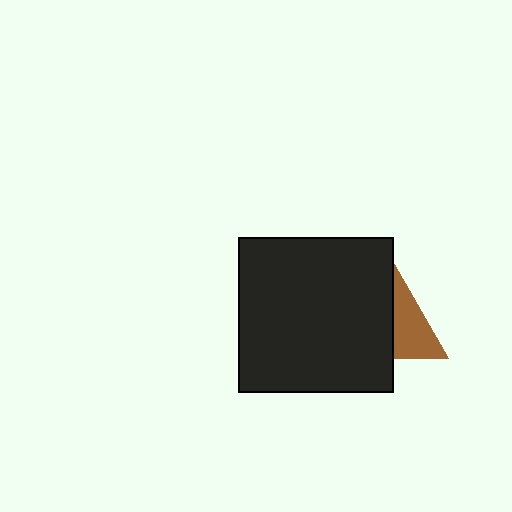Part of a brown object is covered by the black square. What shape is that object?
It is a triangle.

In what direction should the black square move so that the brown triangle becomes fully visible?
The black square should move left. That is the shortest direction to clear the overlap and leave the brown triangle fully visible.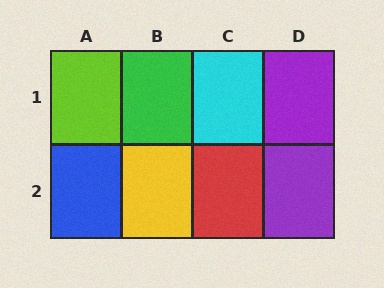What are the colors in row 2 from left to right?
Blue, yellow, red, purple.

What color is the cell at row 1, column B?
Green.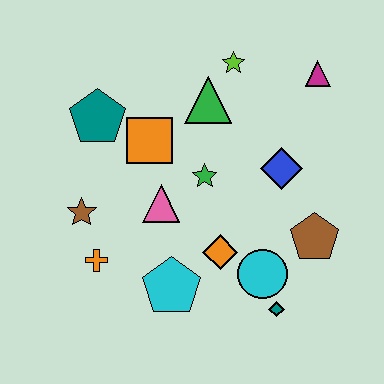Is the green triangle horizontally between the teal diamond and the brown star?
Yes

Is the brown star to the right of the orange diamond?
No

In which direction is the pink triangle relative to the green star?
The pink triangle is to the left of the green star.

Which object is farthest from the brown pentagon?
The teal pentagon is farthest from the brown pentagon.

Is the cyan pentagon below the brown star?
Yes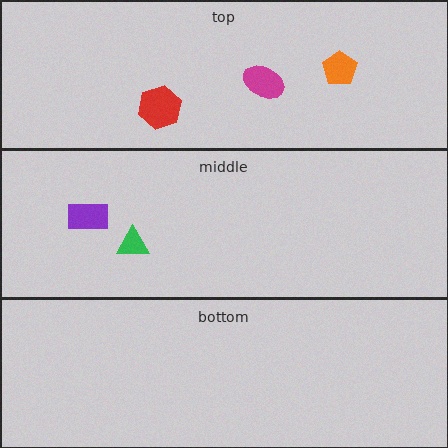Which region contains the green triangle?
The middle region.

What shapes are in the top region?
The red hexagon, the magenta ellipse, the orange pentagon.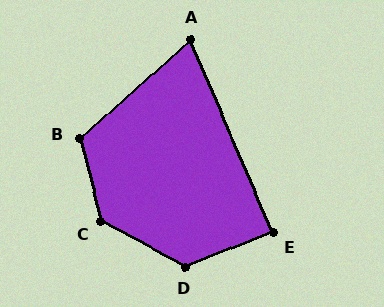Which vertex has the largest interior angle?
C, at approximately 133 degrees.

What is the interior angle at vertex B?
Approximately 117 degrees (obtuse).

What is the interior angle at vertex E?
Approximately 88 degrees (approximately right).